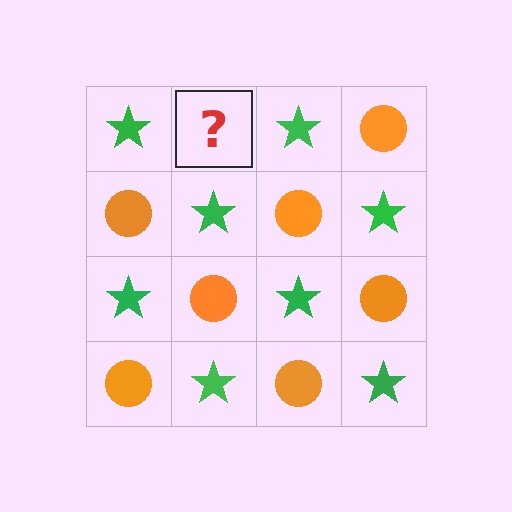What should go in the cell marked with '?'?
The missing cell should contain an orange circle.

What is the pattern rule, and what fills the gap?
The rule is that it alternates green star and orange circle in a checkerboard pattern. The gap should be filled with an orange circle.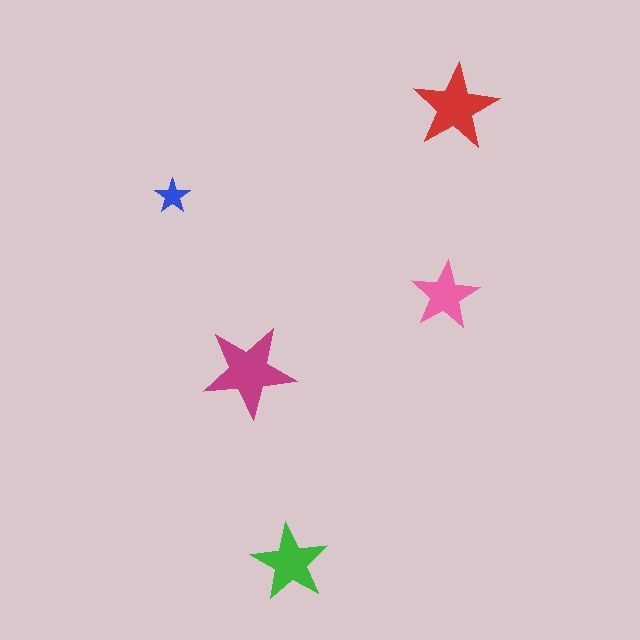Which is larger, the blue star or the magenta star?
The magenta one.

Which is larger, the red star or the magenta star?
The magenta one.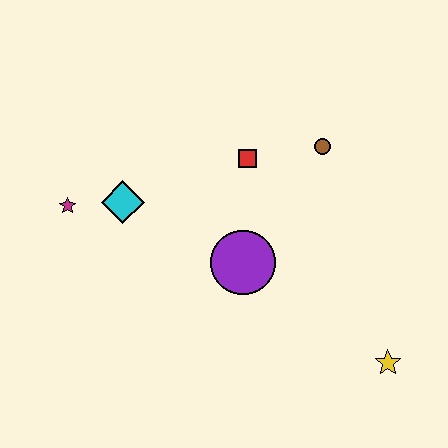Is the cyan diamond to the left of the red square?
Yes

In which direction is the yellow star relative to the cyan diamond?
The yellow star is to the right of the cyan diamond.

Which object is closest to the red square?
The brown circle is closest to the red square.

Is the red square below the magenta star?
No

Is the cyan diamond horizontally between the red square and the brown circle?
No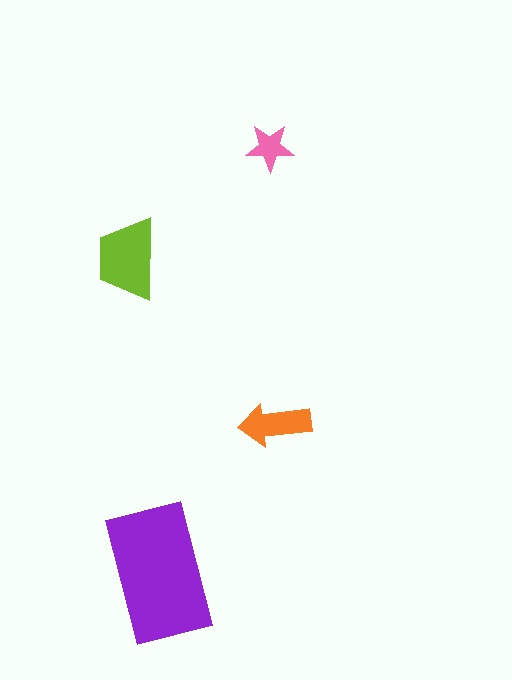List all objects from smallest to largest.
The pink star, the orange arrow, the lime trapezoid, the purple rectangle.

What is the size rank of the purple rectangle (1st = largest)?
1st.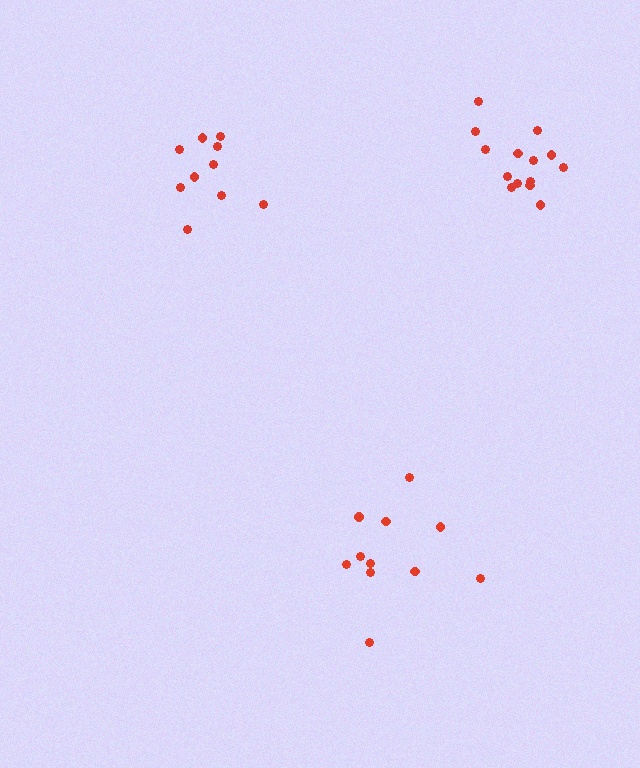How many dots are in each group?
Group 1: 11 dots, Group 2: 14 dots, Group 3: 10 dots (35 total).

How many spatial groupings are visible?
There are 3 spatial groupings.